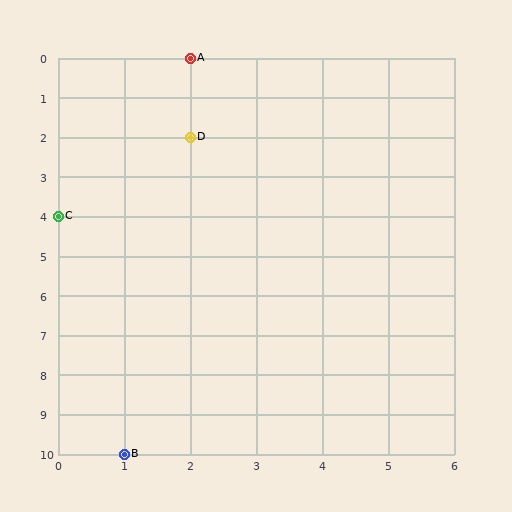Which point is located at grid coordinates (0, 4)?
Point C is at (0, 4).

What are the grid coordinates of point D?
Point D is at grid coordinates (2, 2).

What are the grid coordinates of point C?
Point C is at grid coordinates (0, 4).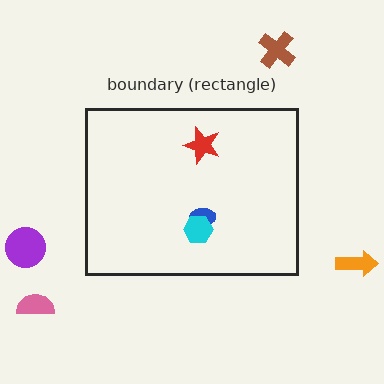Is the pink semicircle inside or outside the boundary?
Outside.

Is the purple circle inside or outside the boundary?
Outside.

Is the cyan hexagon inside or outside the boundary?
Inside.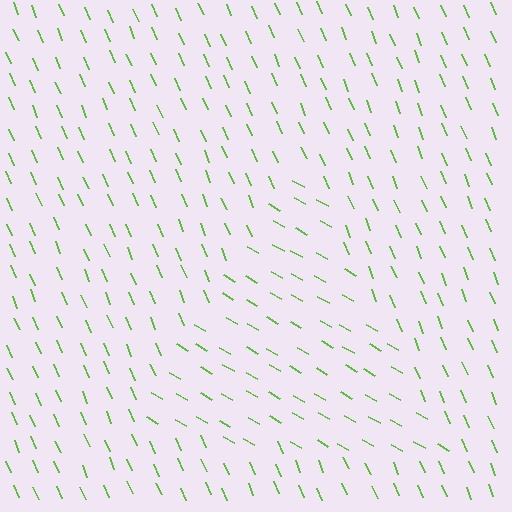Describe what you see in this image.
The image is filled with small lime line segments. A triangle region in the image has lines oriented differently from the surrounding lines, creating a visible texture boundary.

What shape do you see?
I see a triangle.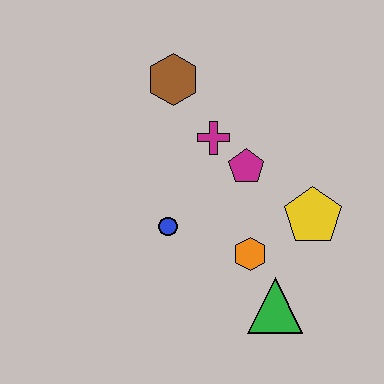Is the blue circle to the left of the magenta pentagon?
Yes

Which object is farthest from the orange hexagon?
The brown hexagon is farthest from the orange hexagon.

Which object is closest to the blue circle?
The orange hexagon is closest to the blue circle.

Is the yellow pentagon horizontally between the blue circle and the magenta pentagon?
No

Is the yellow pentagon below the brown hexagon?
Yes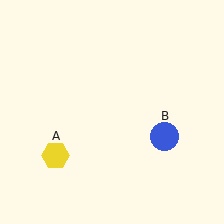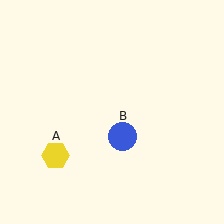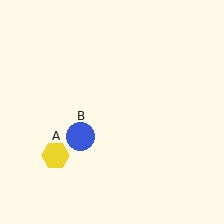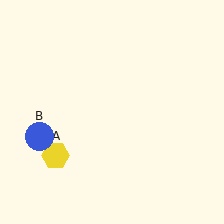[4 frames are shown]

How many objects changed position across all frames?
1 object changed position: blue circle (object B).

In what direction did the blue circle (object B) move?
The blue circle (object B) moved left.